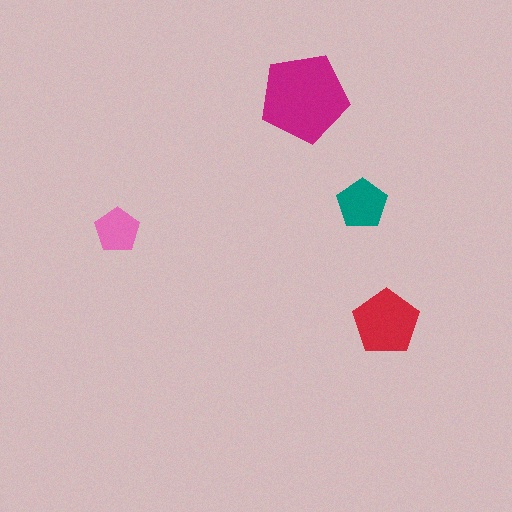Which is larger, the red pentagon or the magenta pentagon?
The magenta one.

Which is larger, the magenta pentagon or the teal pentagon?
The magenta one.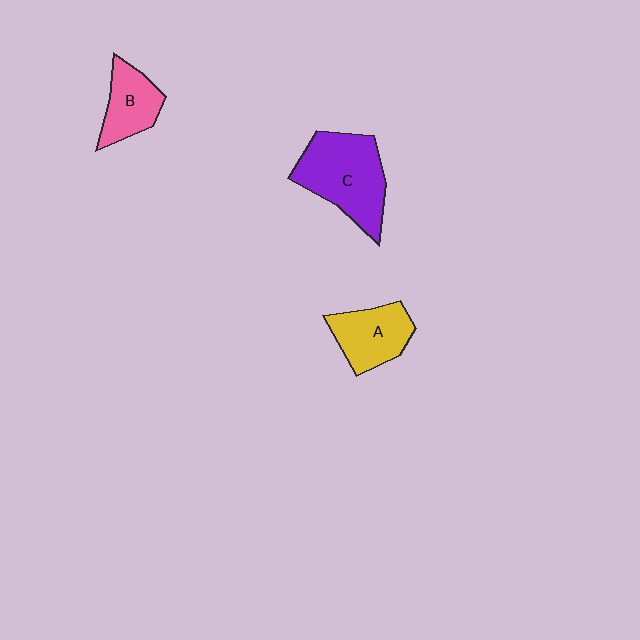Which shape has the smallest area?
Shape B (pink).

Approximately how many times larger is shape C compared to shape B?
Approximately 1.8 times.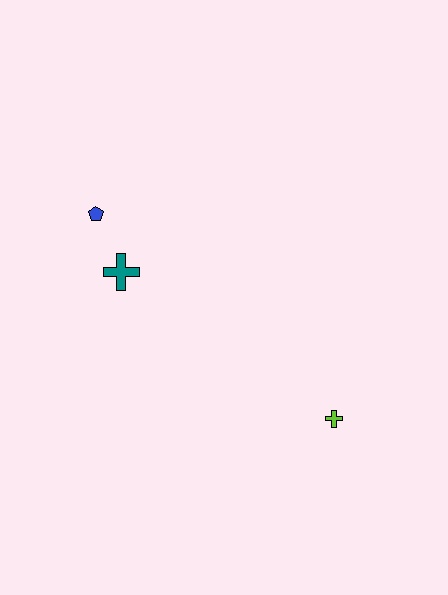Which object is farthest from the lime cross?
The blue pentagon is farthest from the lime cross.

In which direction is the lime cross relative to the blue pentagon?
The lime cross is to the right of the blue pentagon.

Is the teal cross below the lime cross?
No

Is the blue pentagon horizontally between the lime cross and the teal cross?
No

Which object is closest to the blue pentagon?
The teal cross is closest to the blue pentagon.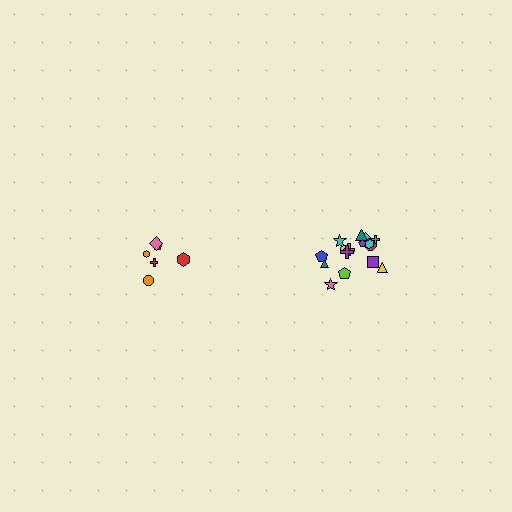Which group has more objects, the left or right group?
The right group.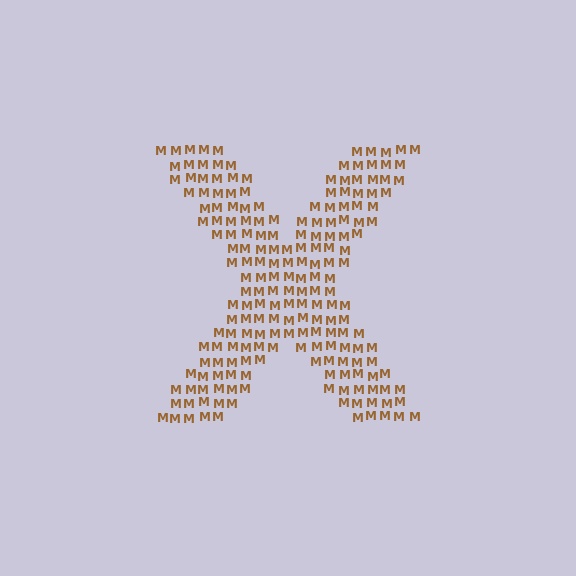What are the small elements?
The small elements are letter M's.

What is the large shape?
The large shape is the letter X.